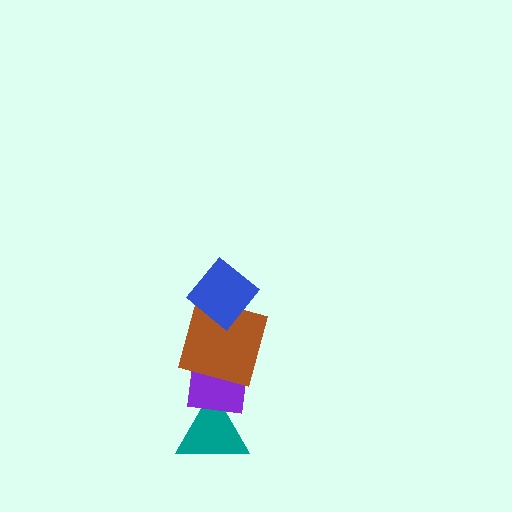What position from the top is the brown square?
The brown square is 2nd from the top.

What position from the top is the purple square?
The purple square is 3rd from the top.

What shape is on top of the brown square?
The blue diamond is on top of the brown square.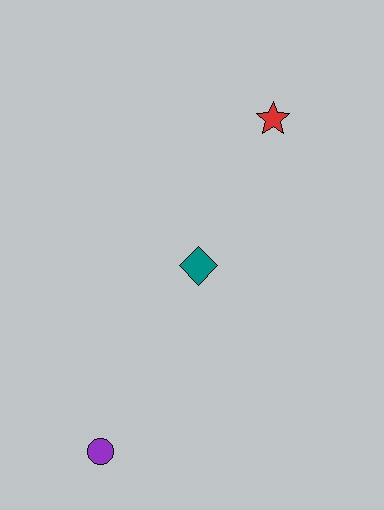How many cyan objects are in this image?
There are no cyan objects.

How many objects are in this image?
There are 3 objects.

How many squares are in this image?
There are no squares.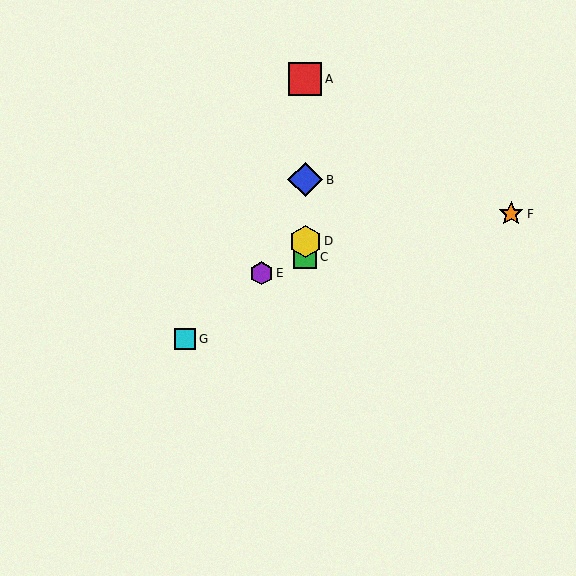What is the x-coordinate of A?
Object A is at x≈305.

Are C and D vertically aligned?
Yes, both are at x≈305.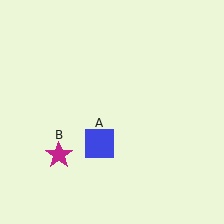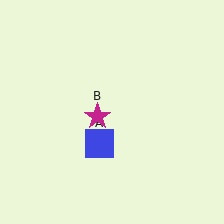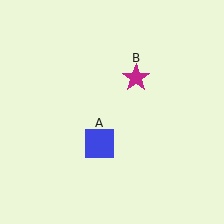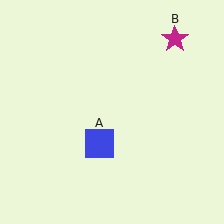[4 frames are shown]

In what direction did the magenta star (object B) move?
The magenta star (object B) moved up and to the right.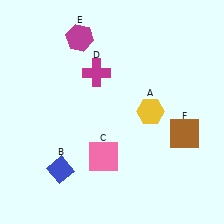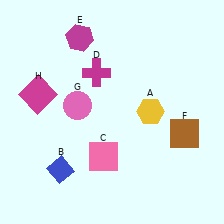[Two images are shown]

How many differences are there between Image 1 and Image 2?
There are 2 differences between the two images.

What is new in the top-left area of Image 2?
A magenta square (H) was added in the top-left area of Image 2.